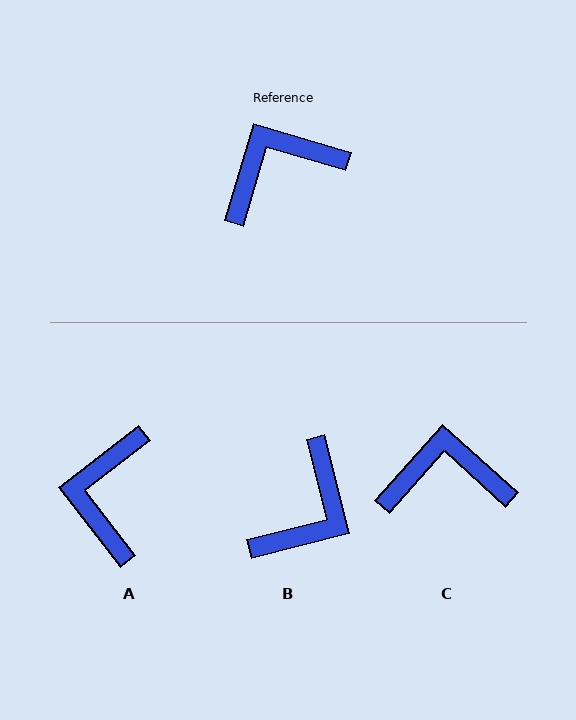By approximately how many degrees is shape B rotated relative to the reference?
Approximately 149 degrees clockwise.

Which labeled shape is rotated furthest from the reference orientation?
B, about 149 degrees away.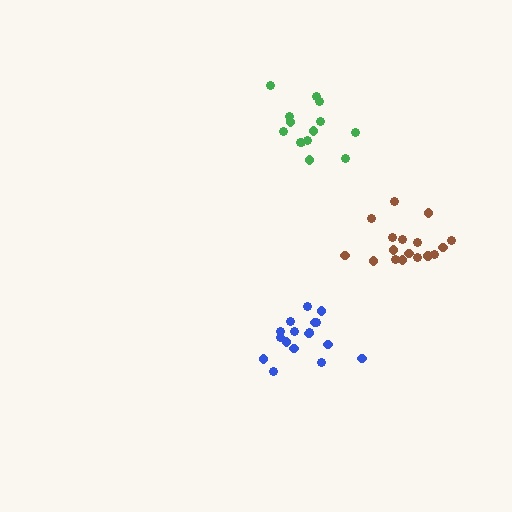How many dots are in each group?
Group 1: 17 dots, Group 2: 14 dots, Group 3: 17 dots (48 total).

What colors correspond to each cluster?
The clusters are colored: blue, green, brown.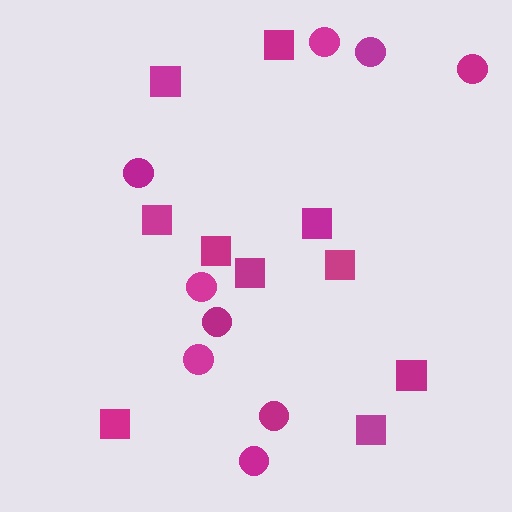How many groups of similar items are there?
There are 2 groups: one group of circles (9) and one group of squares (10).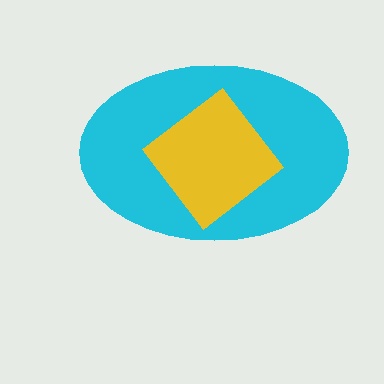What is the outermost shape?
The cyan ellipse.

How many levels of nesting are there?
2.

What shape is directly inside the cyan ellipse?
The yellow diamond.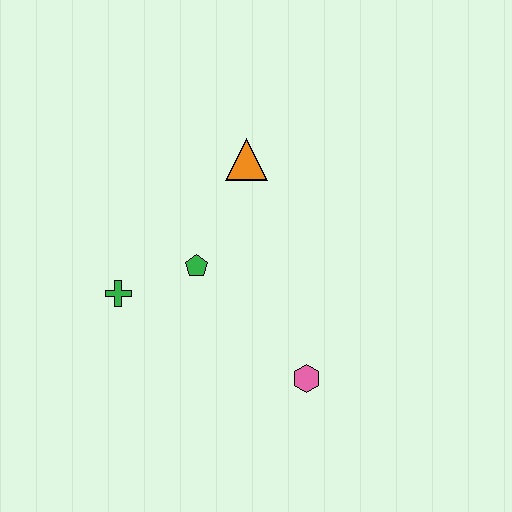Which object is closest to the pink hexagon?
The green pentagon is closest to the pink hexagon.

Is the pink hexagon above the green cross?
No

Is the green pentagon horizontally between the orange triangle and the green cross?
Yes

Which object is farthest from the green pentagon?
The pink hexagon is farthest from the green pentagon.